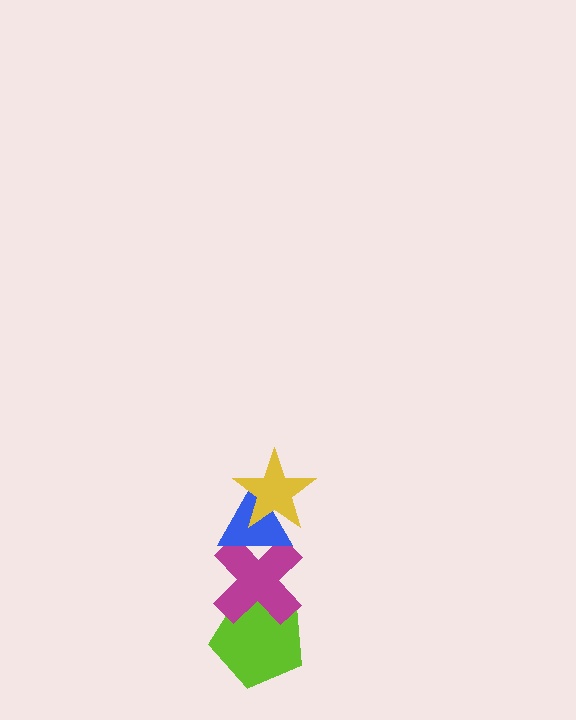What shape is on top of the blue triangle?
The yellow star is on top of the blue triangle.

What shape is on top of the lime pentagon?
The magenta cross is on top of the lime pentagon.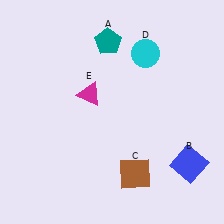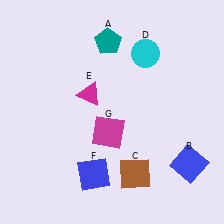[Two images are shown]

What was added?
A blue square (F), a magenta square (G) were added in Image 2.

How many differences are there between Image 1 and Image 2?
There are 2 differences between the two images.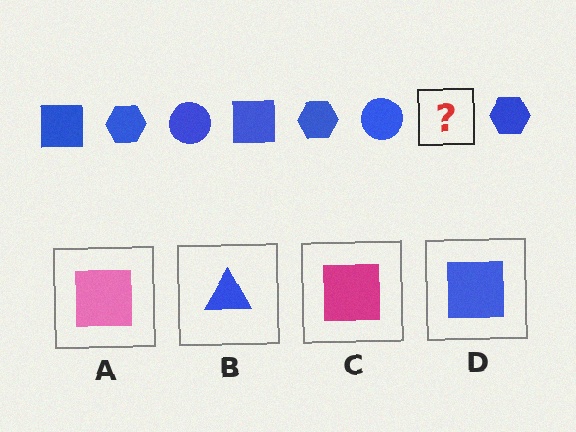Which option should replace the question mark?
Option D.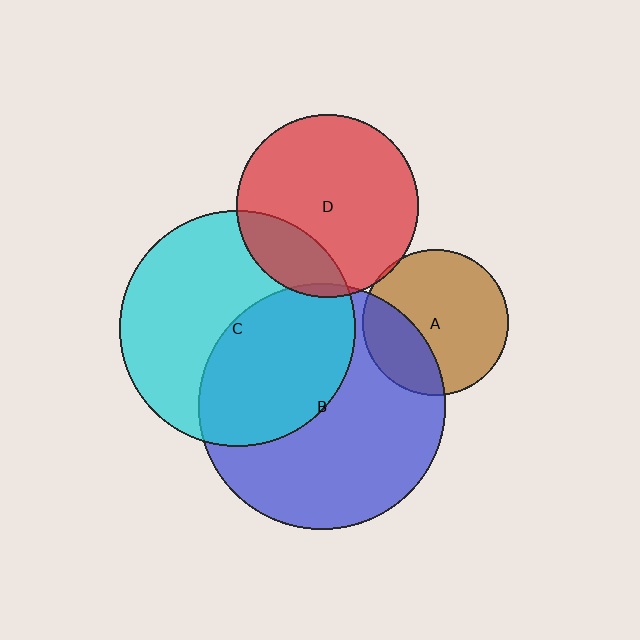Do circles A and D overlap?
Yes.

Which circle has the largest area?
Circle B (blue).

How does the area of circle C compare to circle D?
Approximately 1.7 times.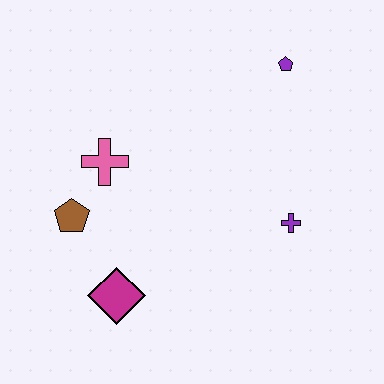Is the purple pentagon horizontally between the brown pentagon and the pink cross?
No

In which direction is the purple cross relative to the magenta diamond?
The purple cross is to the right of the magenta diamond.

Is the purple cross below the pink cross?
Yes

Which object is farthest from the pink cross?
The purple pentagon is farthest from the pink cross.